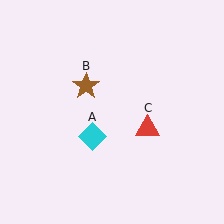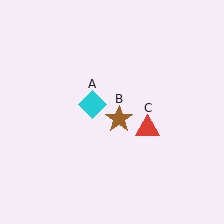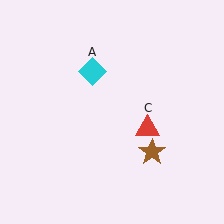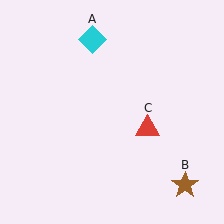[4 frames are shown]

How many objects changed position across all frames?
2 objects changed position: cyan diamond (object A), brown star (object B).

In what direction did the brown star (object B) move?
The brown star (object B) moved down and to the right.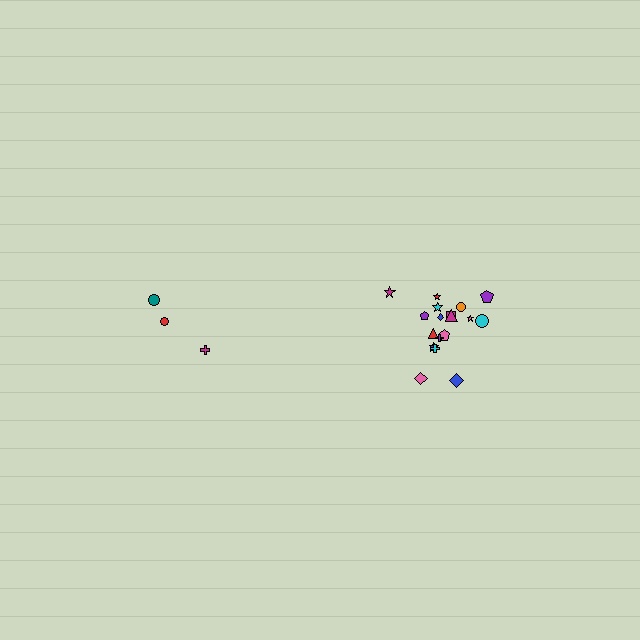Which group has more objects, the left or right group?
The right group.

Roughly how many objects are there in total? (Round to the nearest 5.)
Roughly 20 objects in total.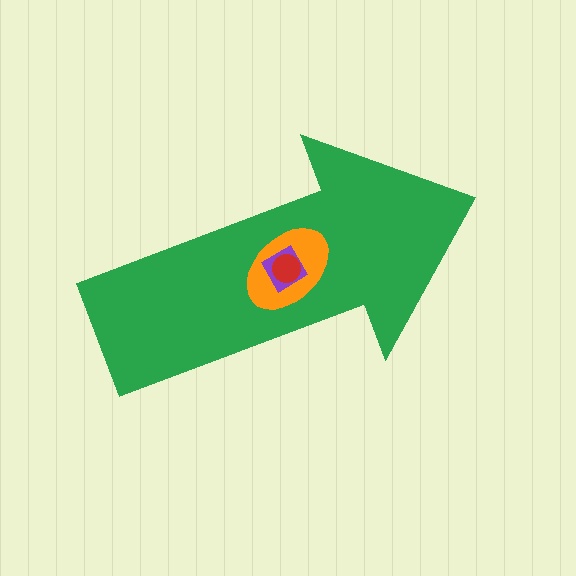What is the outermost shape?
The green arrow.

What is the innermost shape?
The red circle.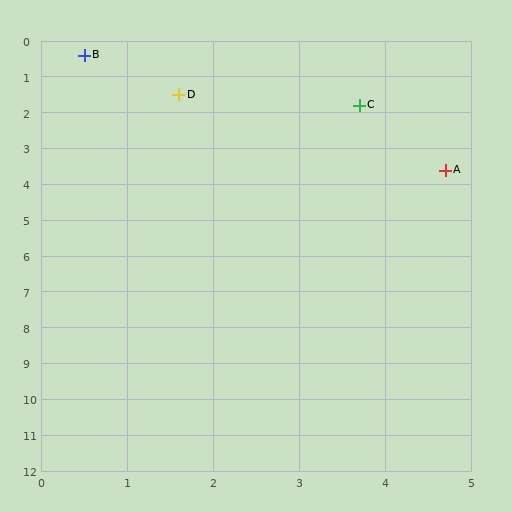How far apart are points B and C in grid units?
Points B and C are about 3.5 grid units apart.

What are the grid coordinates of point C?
Point C is at approximately (3.7, 1.8).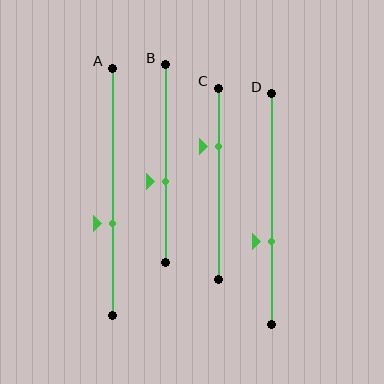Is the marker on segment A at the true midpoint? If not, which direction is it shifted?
No, the marker on segment A is shifted downward by about 13% of the segment length.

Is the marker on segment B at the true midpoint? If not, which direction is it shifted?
No, the marker on segment B is shifted downward by about 9% of the segment length.